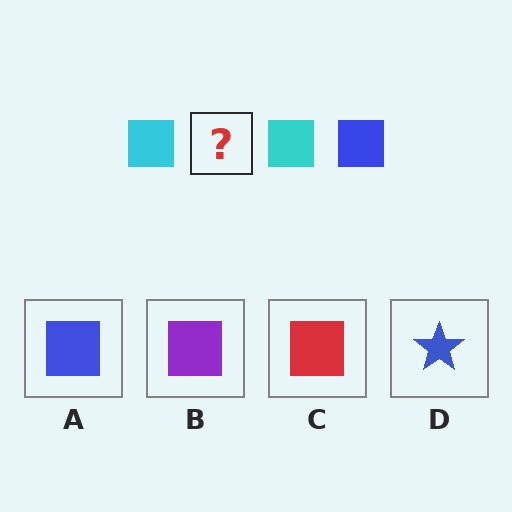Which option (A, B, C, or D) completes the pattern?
A.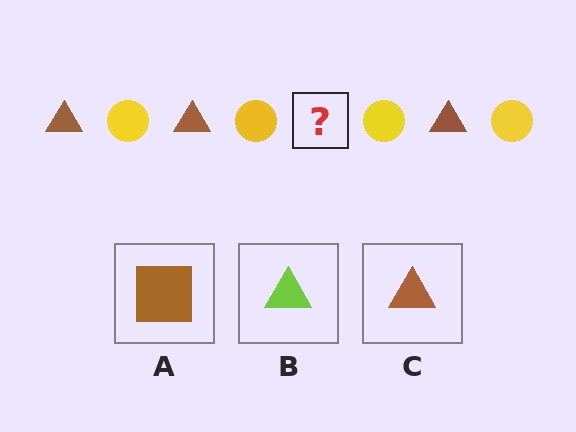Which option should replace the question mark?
Option C.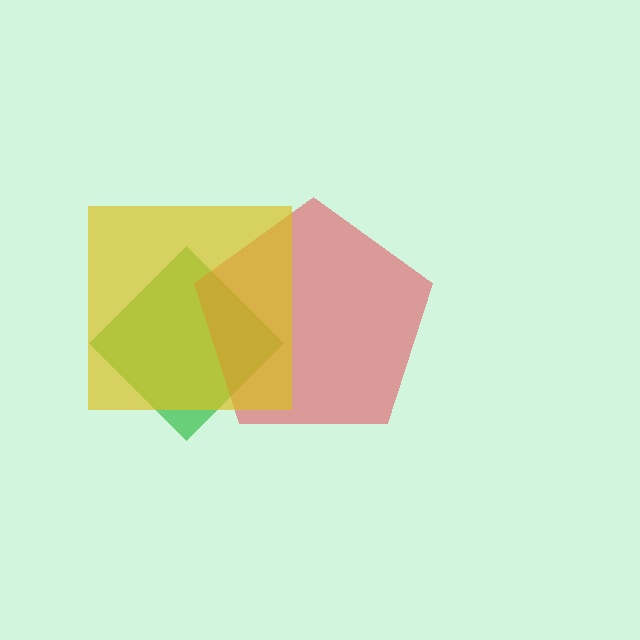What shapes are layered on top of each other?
The layered shapes are: a green diamond, a red pentagon, a yellow square.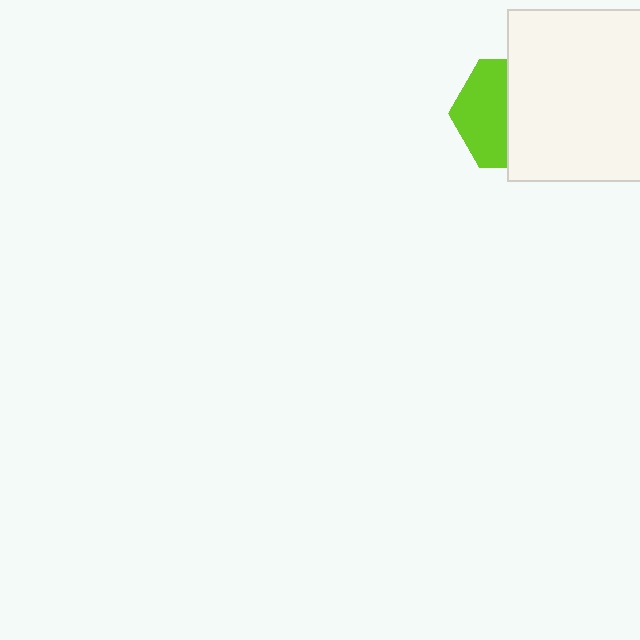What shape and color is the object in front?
The object in front is a white square.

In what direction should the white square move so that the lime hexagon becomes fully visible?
The white square should move right. That is the shortest direction to clear the overlap and leave the lime hexagon fully visible.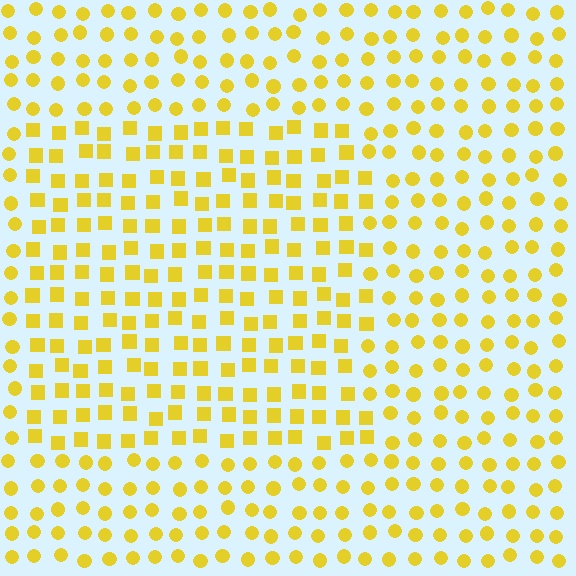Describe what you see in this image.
The image is filled with small yellow elements arranged in a uniform grid. A rectangle-shaped region contains squares, while the surrounding area contains circles. The boundary is defined purely by the change in element shape.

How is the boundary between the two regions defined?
The boundary is defined by a change in element shape: squares inside vs. circles outside. All elements share the same color and spacing.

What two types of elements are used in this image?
The image uses squares inside the rectangle region and circles outside it.